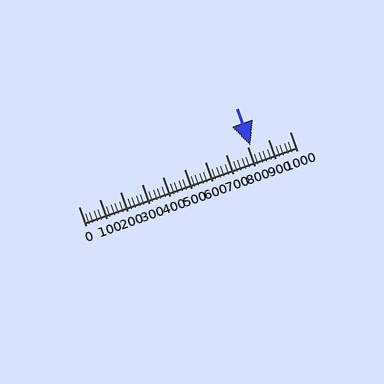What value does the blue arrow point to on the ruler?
The blue arrow points to approximately 816.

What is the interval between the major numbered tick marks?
The major tick marks are spaced 100 units apart.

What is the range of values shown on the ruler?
The ruler shows values from 0 to 1000.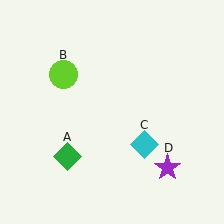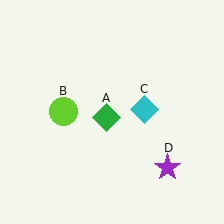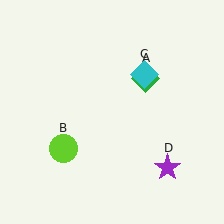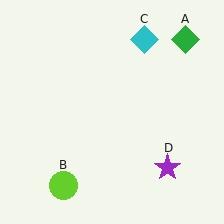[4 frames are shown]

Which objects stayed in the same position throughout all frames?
Purple star (object D) remained stationary.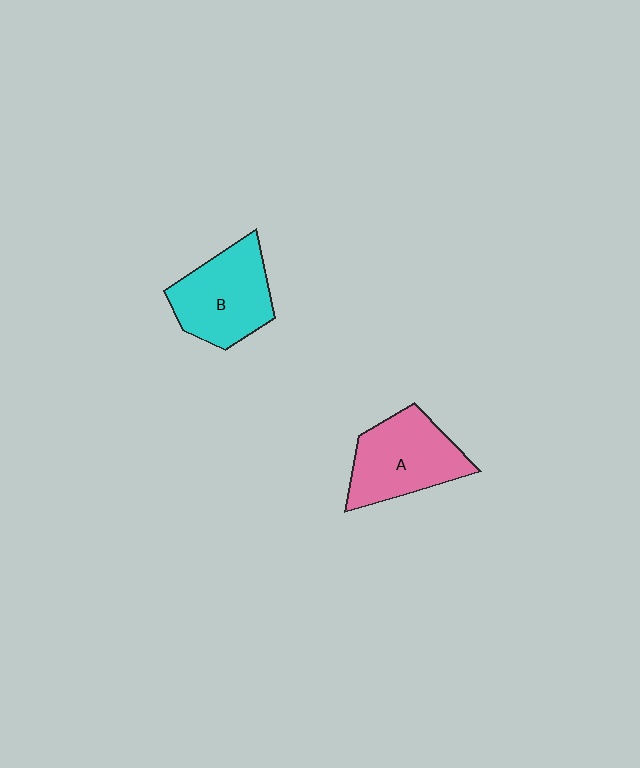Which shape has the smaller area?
Shape B (cyan).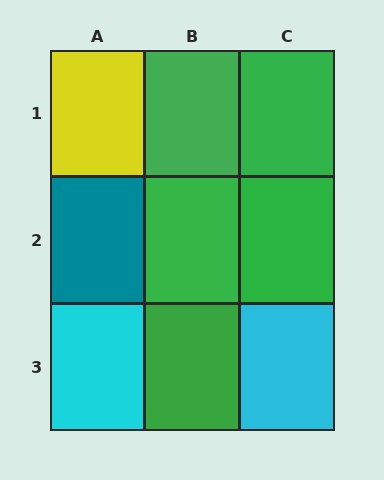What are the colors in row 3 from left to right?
Cyan, green, cyan.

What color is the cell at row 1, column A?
Yellow.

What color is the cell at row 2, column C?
Green.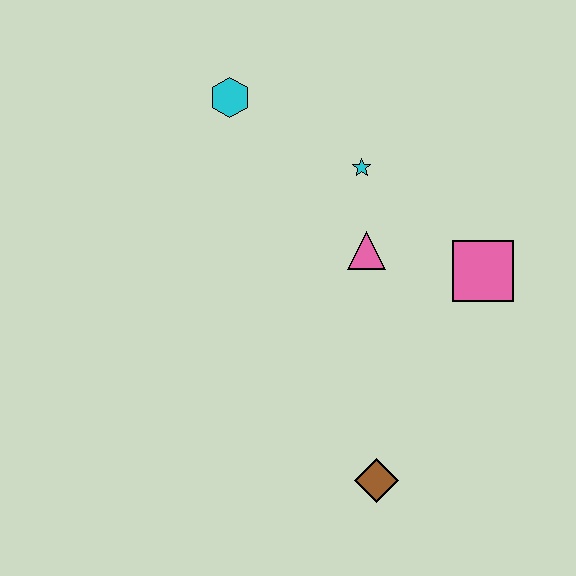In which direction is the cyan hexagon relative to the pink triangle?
The cyan hexagon is above the pink triangle.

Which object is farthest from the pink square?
The cyan hexagon is farthest from the pink square.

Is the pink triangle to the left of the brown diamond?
Yes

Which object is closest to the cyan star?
The pink triangle is closest to the cyan star.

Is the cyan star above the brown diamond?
Yes